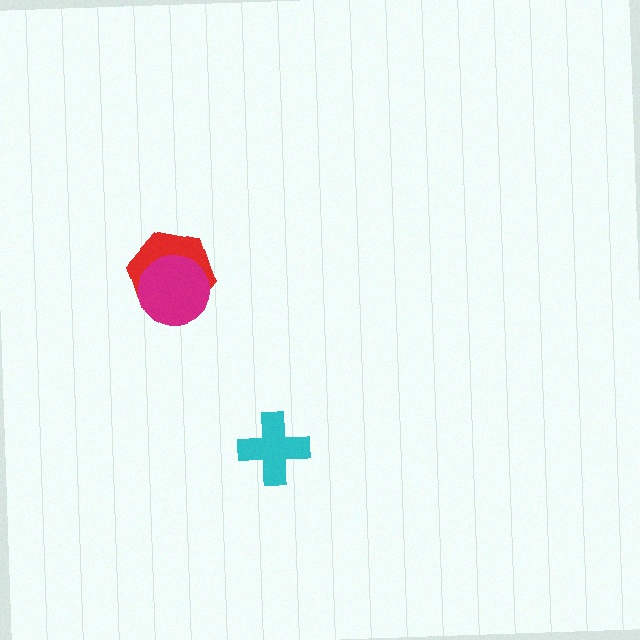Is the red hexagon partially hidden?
Yes, it is partially covered by another shape.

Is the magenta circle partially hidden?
No, no other shape covers it.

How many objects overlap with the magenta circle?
1 object overlaps with the magenta circle.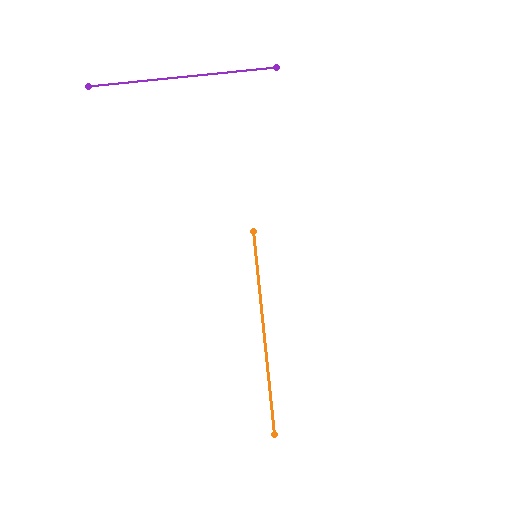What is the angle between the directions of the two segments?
Approximately 90 degrees.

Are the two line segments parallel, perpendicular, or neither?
Perpendicular — they meet at approximately 90°.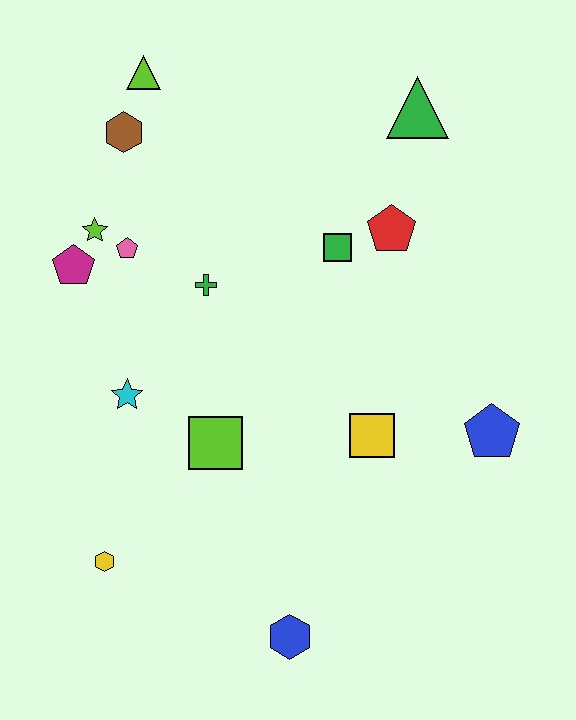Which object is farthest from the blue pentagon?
The lime triangle is farthest from the blue pentagon.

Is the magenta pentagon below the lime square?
No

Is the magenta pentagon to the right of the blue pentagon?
No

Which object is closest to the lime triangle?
The brown hexagon is closest to the lime triangle.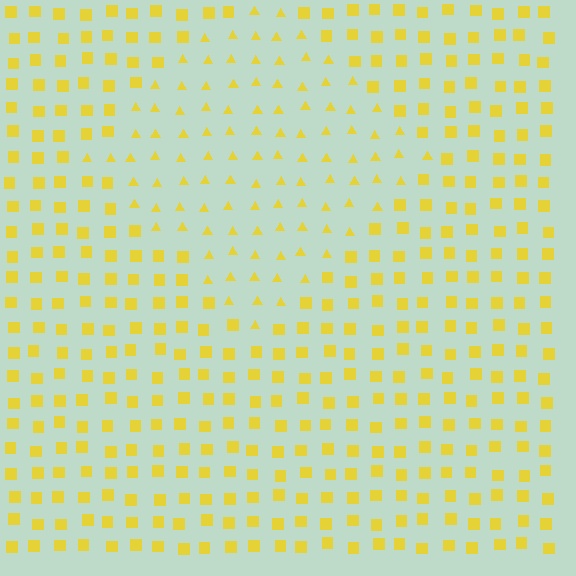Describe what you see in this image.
The image is filled with small yellow elements arranged in a uniform grid. A diamond-shaped region contains triangles, while the surrounding area contains squares. The boundary is defined purely by the change in element shape.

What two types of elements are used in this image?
The image uses triangles inside the diamond region and squares outside it.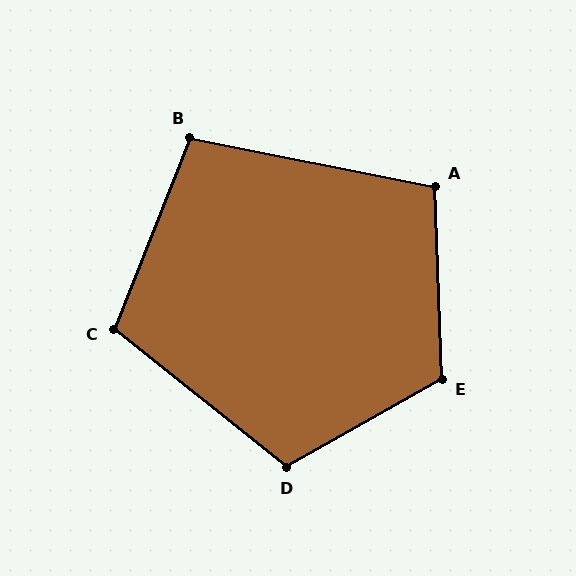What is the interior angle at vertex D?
Approximately 112 degrees (obtuse).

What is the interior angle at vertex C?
Approximately 107 degrees (obtuse).